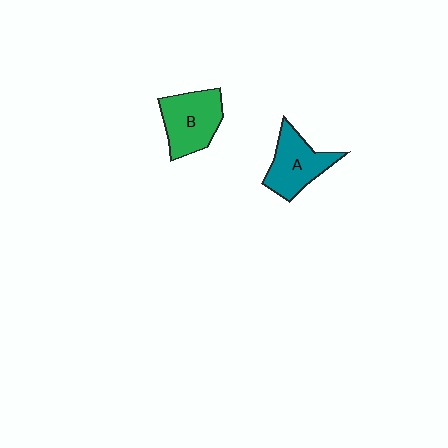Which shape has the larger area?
Shape B (green).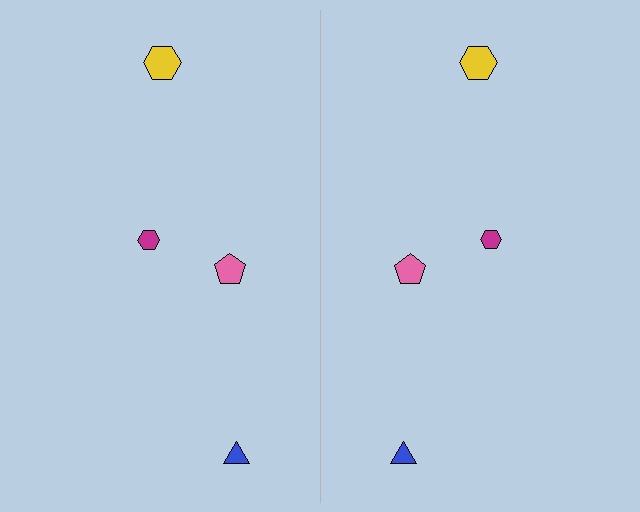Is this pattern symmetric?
Yes, this pattern has bilateral (reflection) symmetry.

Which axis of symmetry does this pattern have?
The pattern has a vertical axis of symmetry running through the center of the image.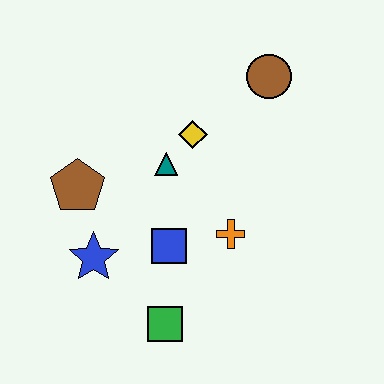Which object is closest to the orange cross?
The blue square is closest to the orange cross.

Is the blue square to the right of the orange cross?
No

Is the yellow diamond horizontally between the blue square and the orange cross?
Yes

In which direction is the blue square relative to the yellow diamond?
The blue square is below the yellow diamond.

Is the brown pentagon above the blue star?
Yes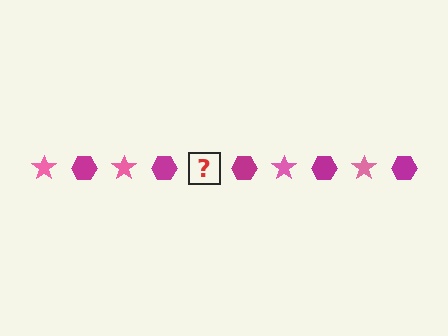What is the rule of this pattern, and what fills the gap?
The rule is that the pattern alternates between pink star and magenta hexagon. The gap should be filled with a pink star.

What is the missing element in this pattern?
The missing element is a pink star.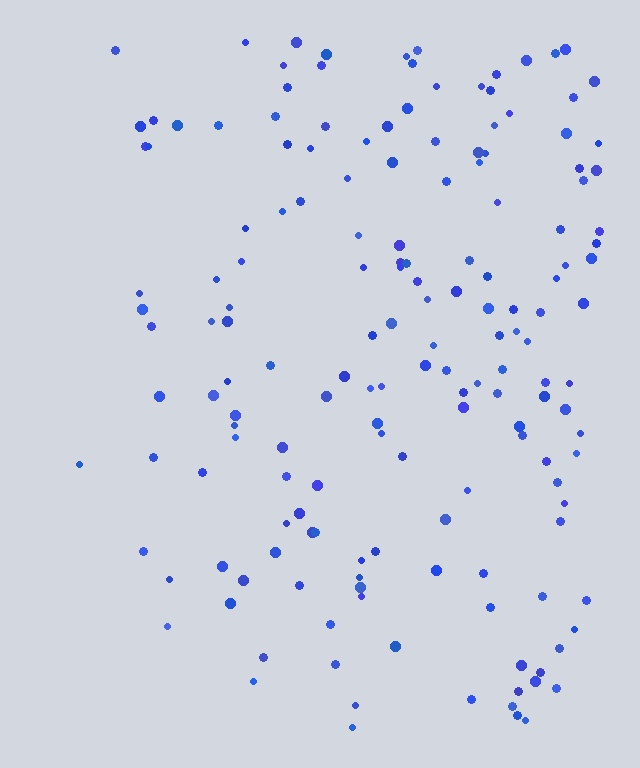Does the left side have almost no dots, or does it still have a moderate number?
Still a moderate number, just noticeably fewer than the right.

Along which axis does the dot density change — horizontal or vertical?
Horizontal.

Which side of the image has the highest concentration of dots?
The right.